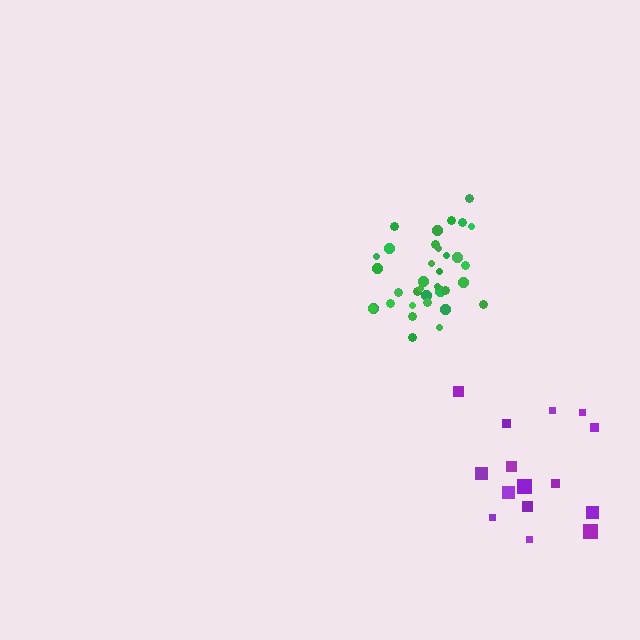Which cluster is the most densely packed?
Green.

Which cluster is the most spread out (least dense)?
Purple.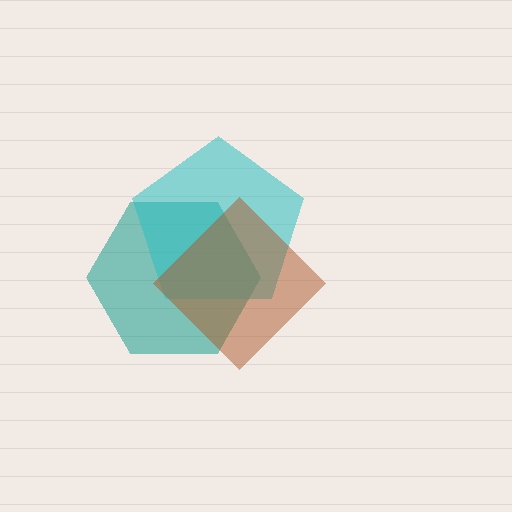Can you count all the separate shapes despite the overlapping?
Yes, there are 3 separate shapes.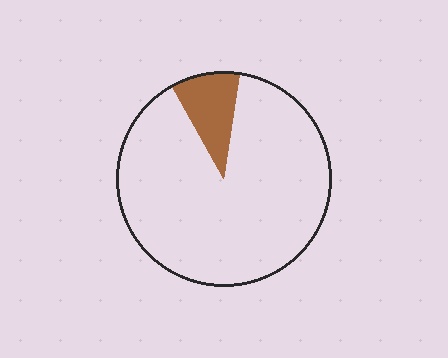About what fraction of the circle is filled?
About one tenth (1/10).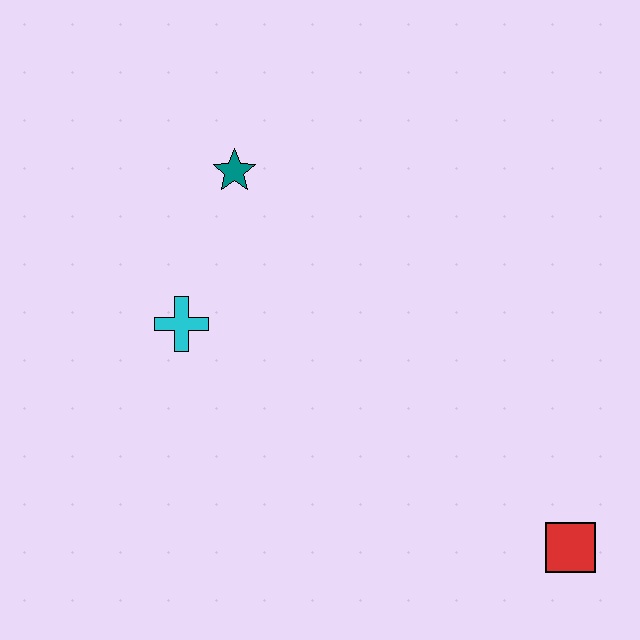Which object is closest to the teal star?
The cyan cross is closest to the teal star.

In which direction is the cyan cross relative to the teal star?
The cyan cross is below the teal star.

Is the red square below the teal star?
Yes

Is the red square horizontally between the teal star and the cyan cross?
No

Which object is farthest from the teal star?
The red square is farthest from the teal star.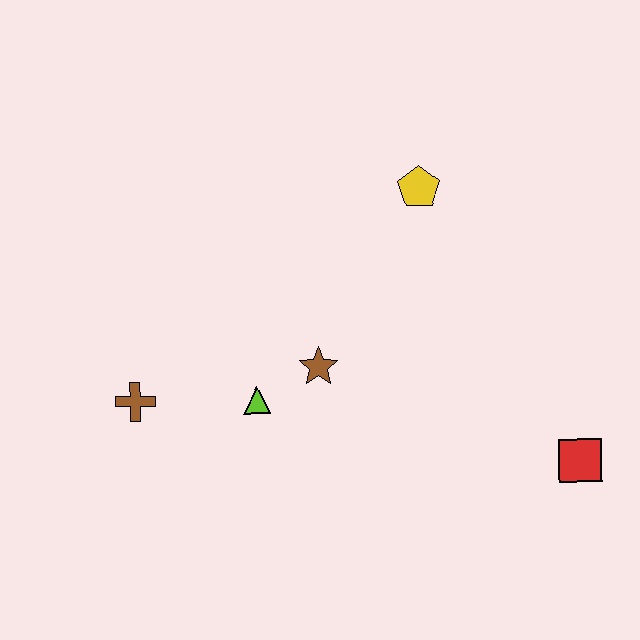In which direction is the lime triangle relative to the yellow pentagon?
The lime triangle is below the yellow pentagon.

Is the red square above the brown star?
No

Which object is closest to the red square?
The brown star is closest to the red square.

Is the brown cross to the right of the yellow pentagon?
No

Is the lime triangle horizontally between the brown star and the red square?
No